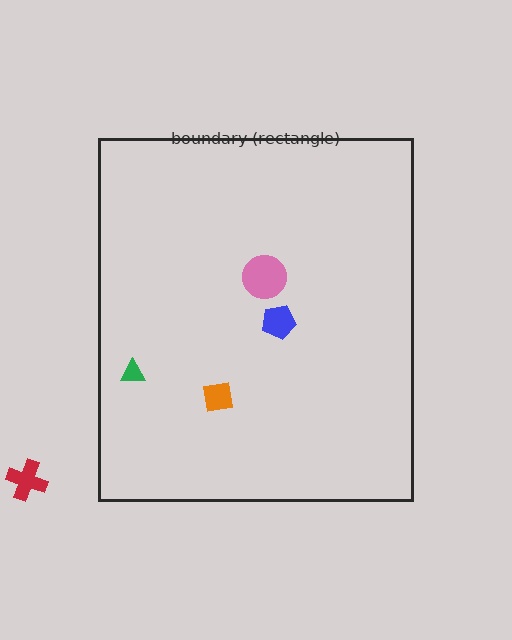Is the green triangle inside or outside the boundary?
Inside.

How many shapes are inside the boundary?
4 inside, 1 outside.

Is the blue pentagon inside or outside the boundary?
Inside.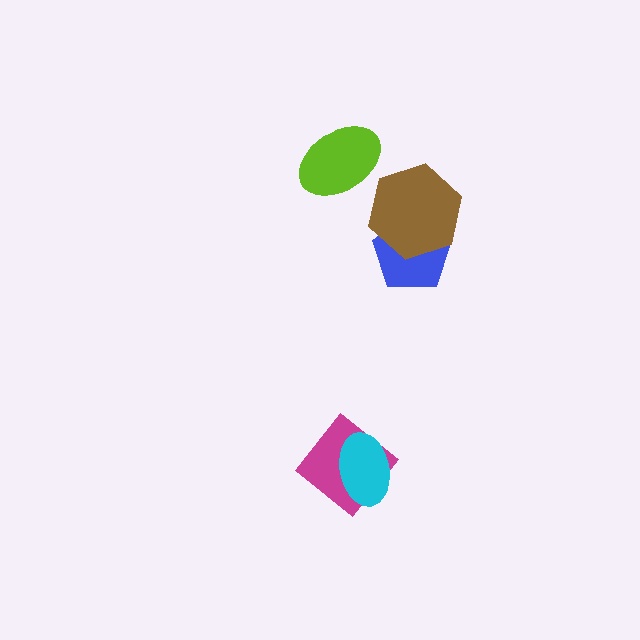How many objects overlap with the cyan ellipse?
1 object overlaps with the cyan ellipse.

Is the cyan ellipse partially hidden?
No, no other shape covers it.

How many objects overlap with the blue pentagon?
1 object overlaps with the blue pentagon.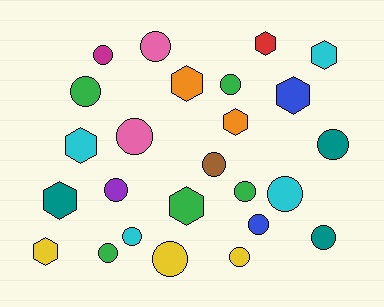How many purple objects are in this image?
There is 1 purple object.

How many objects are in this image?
There are 25 objects.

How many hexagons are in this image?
There are 9 hexagons.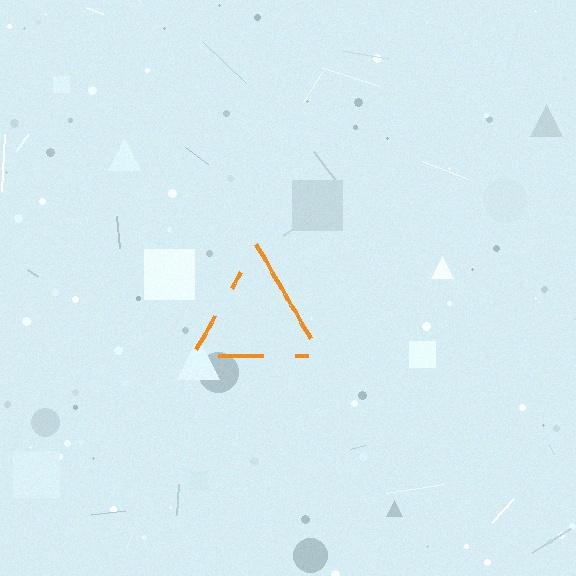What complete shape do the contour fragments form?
The contour fragments form a triangle.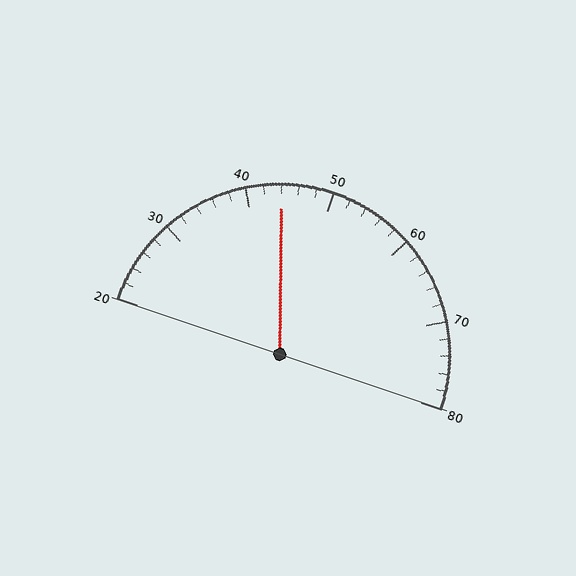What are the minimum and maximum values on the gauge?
The gauge ranges from 20 to 80.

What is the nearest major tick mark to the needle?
The nearest major tick mark is 40.